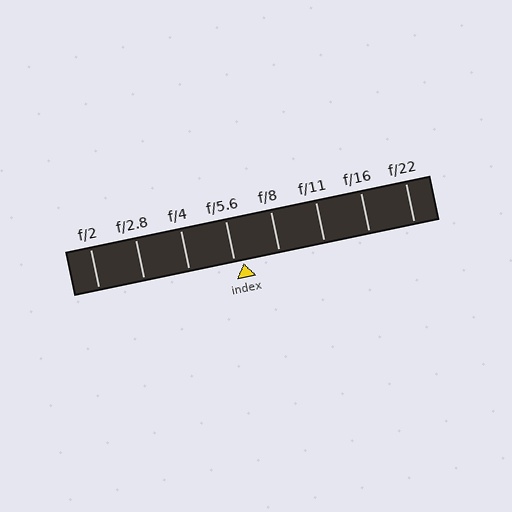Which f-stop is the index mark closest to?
The index mark is closest to f/5.6.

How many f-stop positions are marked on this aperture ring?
There are 8 f-stop positions marked.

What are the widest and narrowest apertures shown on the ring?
The widest aperture shown is f/2 and the narrowest is f/22.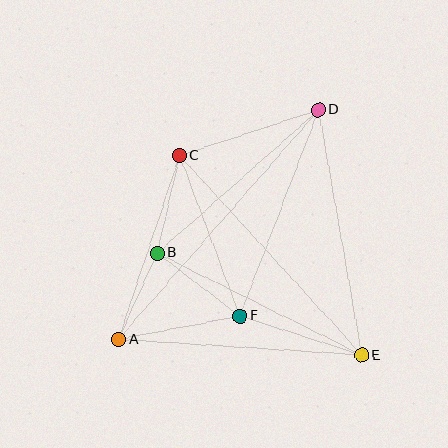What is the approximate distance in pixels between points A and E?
The distance between A and E is approximately 243 pixels.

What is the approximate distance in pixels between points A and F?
The distance between A and F is approximately 124 pixels.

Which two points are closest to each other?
Points A and B are closest to each other.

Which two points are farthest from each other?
Points A and D are farthest from each other.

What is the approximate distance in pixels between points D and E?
The distance between D and E is approximately 249 pixels.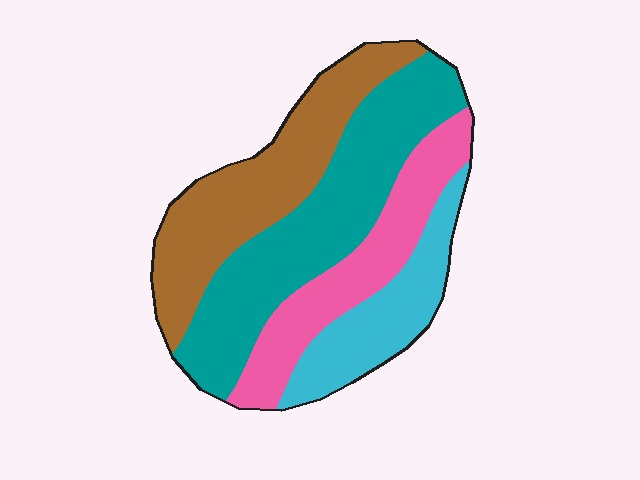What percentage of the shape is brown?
Brown takes up about one quarter (1/4) of the shape.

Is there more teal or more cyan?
Teal.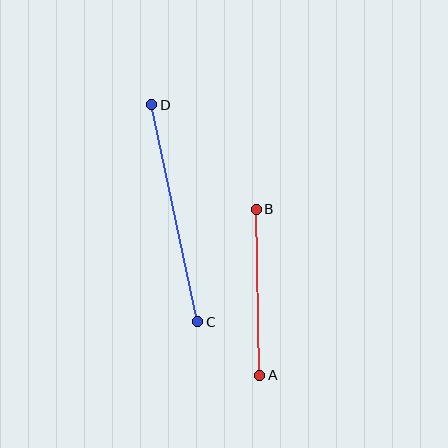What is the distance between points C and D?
The distance is approximately 222 pixels.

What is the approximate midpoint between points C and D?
The midpoint is at approximately (175, 213) pixels.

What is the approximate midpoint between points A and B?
The midpoint is at approximately (258, 292) pixels.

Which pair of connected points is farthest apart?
Points C and D are farthest apart.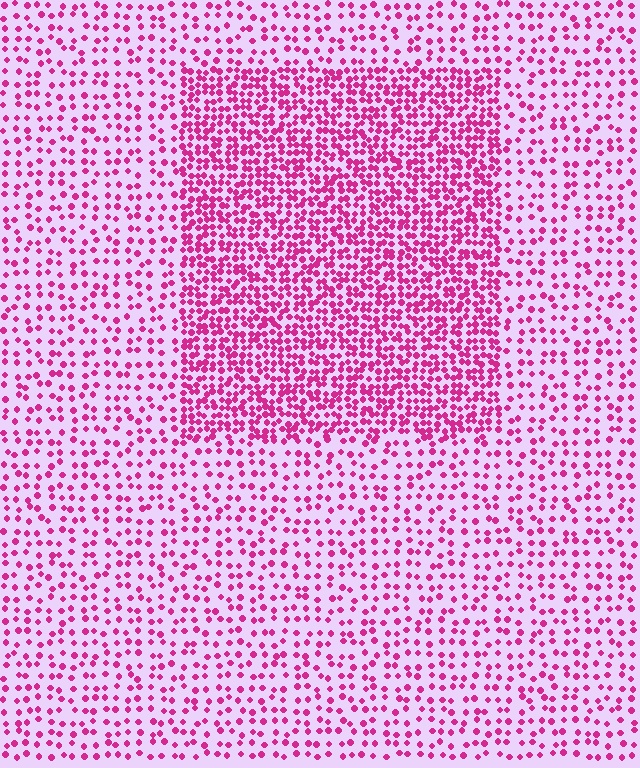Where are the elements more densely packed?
The elements are more densely packed inside the rectangle boundary.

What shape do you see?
I see a rectangle.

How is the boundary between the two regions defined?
The boundary is defined by a change in element density (approximately 2.2x ratio). All elements are the same color, size, and shape.